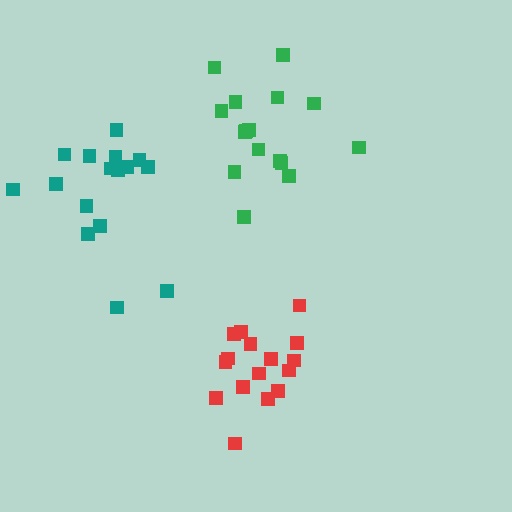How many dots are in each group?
Group 1: 16 dots, Group 2: 16 dots, Group 3: 16 dots (48 total).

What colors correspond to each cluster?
The clusters are colored: teal, green, red.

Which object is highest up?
The green cluster is topmost.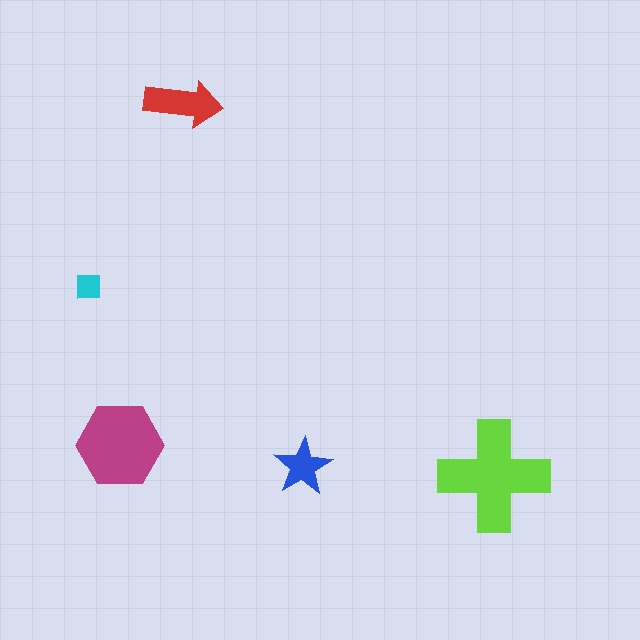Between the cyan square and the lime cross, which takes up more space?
The lime cross.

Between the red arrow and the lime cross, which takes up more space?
The lime cross.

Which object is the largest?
The lime cross.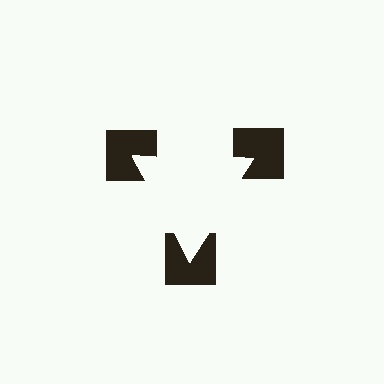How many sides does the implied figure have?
3 sides.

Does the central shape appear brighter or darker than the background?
It typically appears slightly brighter than the background, even though no actual brightness change is drawn.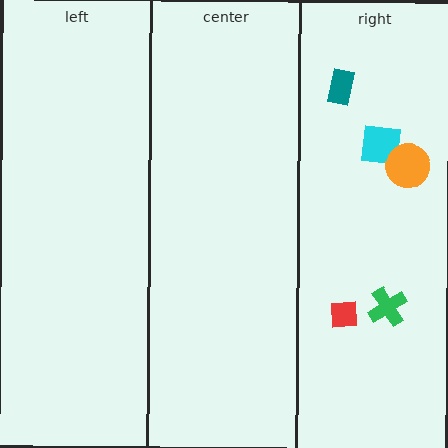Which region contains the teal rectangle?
The right region.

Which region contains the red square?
The right region.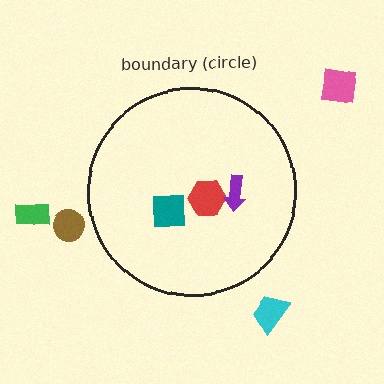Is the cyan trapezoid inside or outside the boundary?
Outside.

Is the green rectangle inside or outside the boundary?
Outside.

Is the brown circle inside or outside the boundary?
Outside.